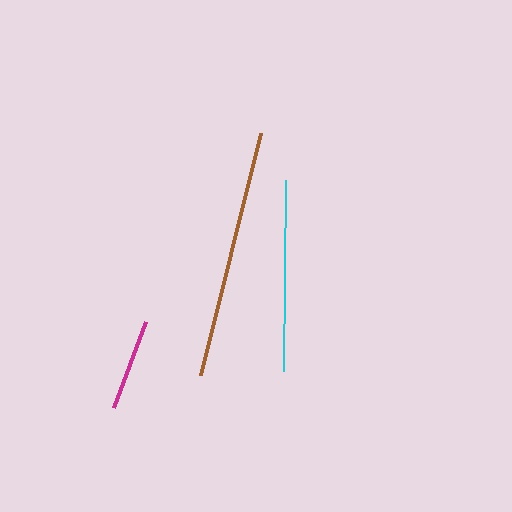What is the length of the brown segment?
The brown segment is approximately 249 pixels long.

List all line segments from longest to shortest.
From longest to shortest: brown, cyan, magenta.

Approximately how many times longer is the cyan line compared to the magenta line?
The cyan line is approximately 2.1 times the length of the magenta line.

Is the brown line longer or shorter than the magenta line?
The brown line is longer than the magenta line.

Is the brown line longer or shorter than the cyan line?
The brown line is longer than the cyan line.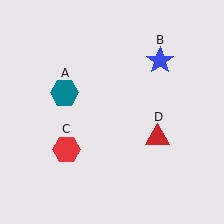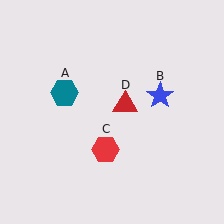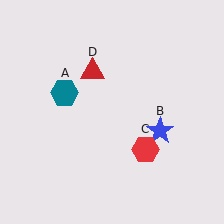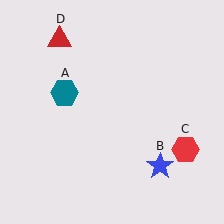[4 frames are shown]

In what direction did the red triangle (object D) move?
The red triangle (object D) moved up and to the left.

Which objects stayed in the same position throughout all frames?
Teal hexagon (object A) remained stationary.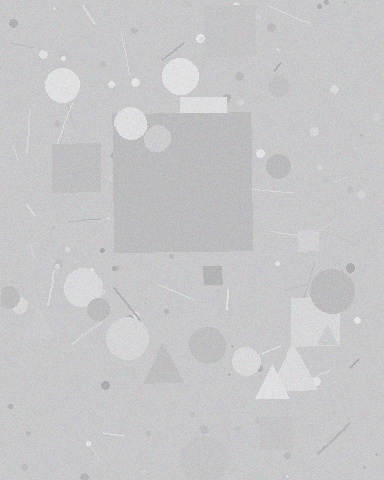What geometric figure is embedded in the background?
A square is embedded in the background.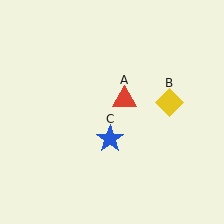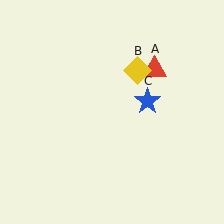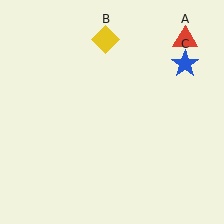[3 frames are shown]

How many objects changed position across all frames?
3 objects changed position: red triangle (object A), yellow diamond (object B), blue star (object C).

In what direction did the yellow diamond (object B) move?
The yellow diamond (object B) moved up and to the left.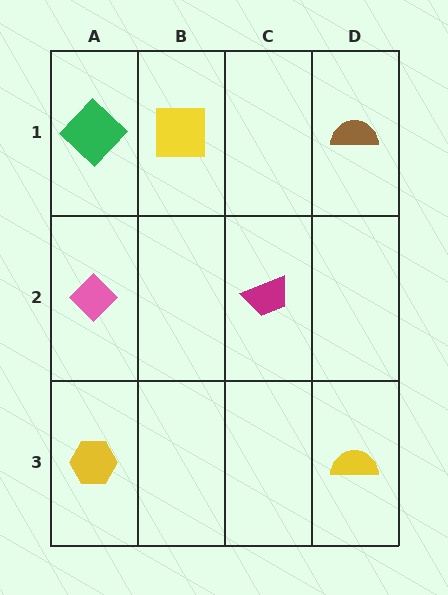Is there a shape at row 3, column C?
No, that cell is empty.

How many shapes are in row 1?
3 shapes.